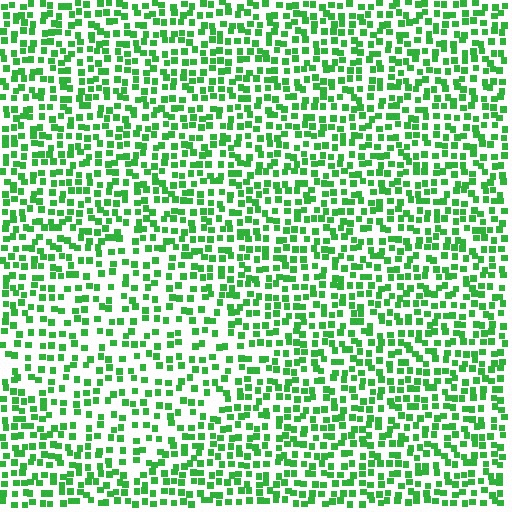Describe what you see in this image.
The image contains small green elements arranged at two different densities. A diamond-shaped region is visible where the elements are less densely packed than the surrounding area.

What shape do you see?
I see a diamond.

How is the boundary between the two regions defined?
The boundary is defined by a change in element density (approximately 1.5x ratio). All elements are the same color, size, and shape.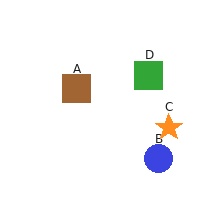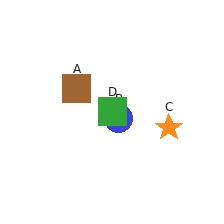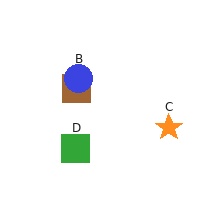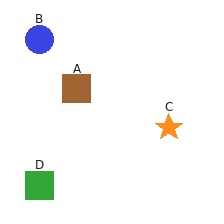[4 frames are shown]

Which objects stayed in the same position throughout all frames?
Brown square (object A) and orange star (object C) remained stationary.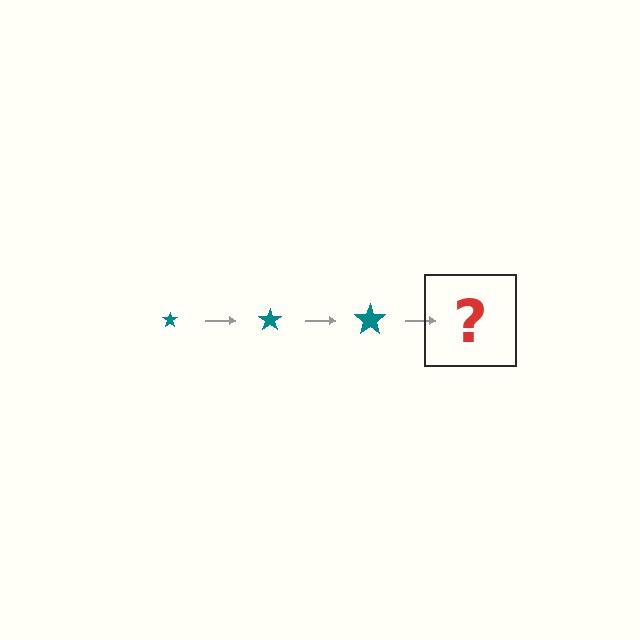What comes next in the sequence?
The next element should be a teal star, larger than the previous one.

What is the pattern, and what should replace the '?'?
The pattern is that the star gets progressively larger each step. The '?' should be a teal star, larger than the previous one.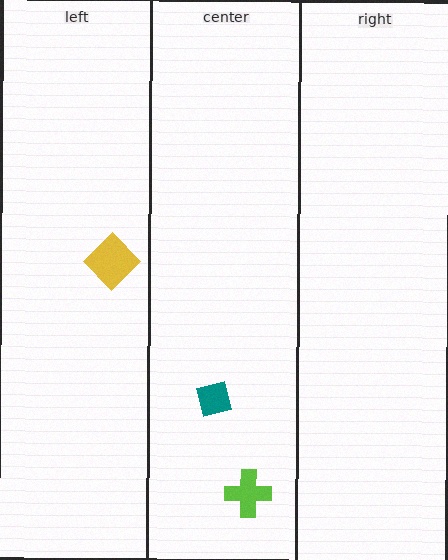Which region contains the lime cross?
The center region.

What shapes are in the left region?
The yellow diamond.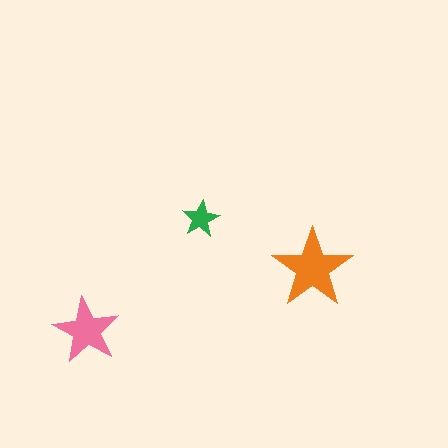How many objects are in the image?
There are 3 objects in the image.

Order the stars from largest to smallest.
the orange one, the pink one, the green one.